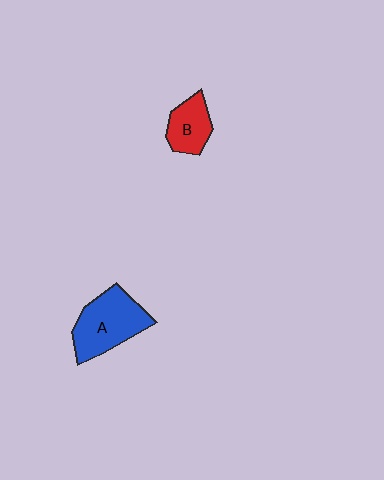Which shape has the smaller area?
Shape B (red).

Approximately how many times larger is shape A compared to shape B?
Approximately 1.8 times.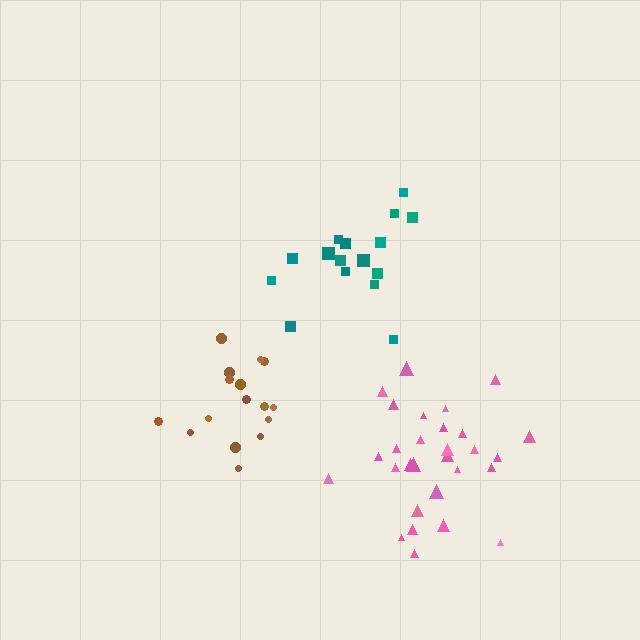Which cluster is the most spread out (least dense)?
Teal.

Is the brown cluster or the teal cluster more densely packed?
Brown.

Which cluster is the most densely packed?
Brown.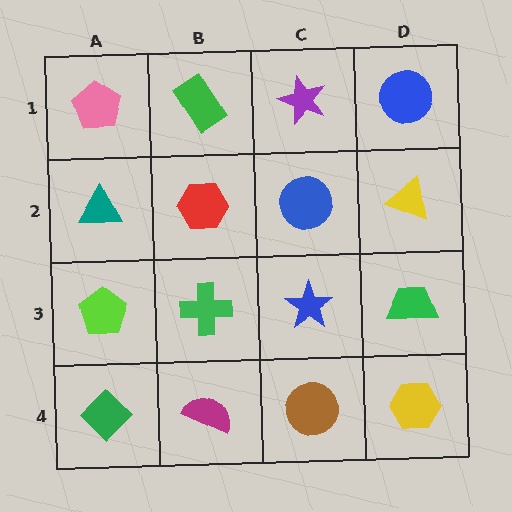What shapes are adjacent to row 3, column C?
A blue circle (row 2, column C), a brown circle (row 4, column C), a green cross (row 3, column B), a green trapezoid (row 3, column D).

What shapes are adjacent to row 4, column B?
A green cross (row 3, column B), a green diamond (row 4, column A), a brown circle (row 4, column C).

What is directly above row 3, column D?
A yellow triangle.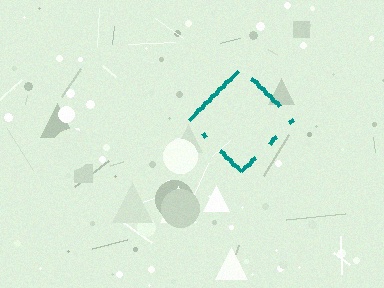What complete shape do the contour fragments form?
The contour fragments form a diamond.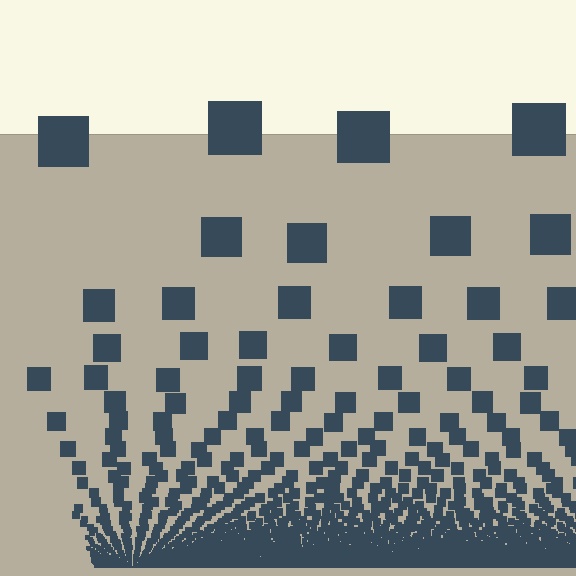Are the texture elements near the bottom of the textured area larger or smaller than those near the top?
Smaller. The gradient is inverted — elements near the bottom are smaller and denser.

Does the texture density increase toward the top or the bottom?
Density increases toward the bottom.